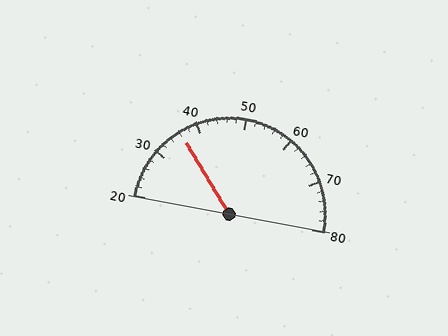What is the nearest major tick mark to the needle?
The nearest major tick mark is 40.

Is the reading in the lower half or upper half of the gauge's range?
The reading is in the lower half of the range (20 to 80).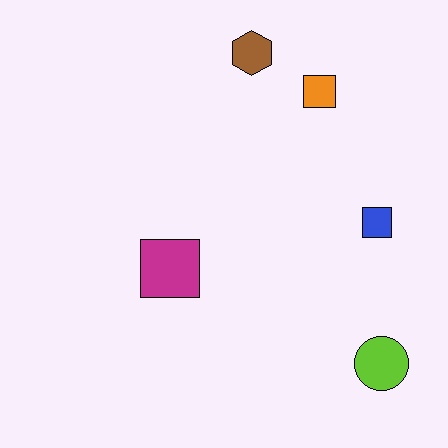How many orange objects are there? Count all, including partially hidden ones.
There is 1 orange object.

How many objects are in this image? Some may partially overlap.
There are 5 objects.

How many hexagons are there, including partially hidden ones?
There is 1 hexagon.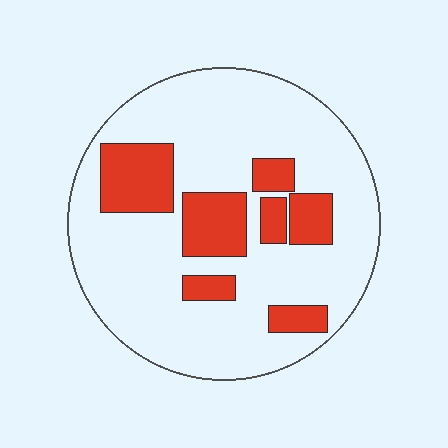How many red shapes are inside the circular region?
7.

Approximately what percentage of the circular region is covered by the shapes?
Approximately 25%.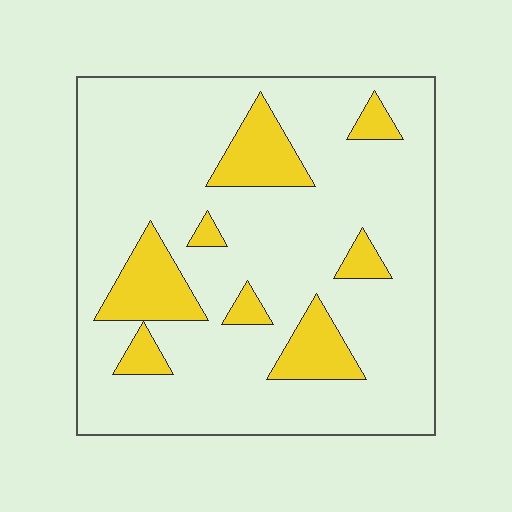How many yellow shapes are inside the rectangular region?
8.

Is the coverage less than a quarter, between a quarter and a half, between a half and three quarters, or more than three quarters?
Less than a quarter.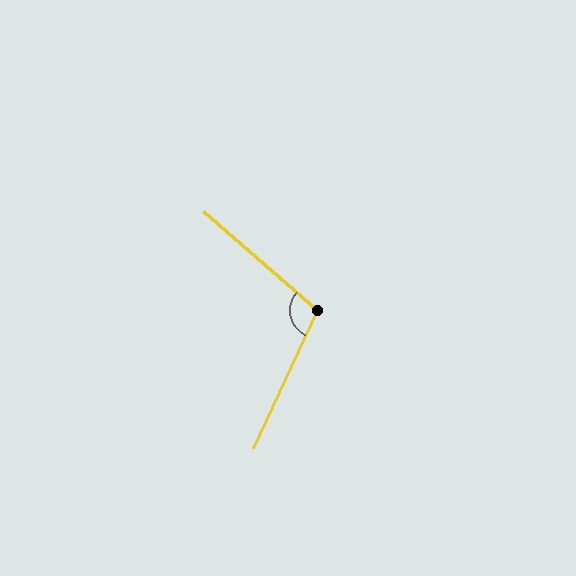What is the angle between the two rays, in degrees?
Approximately 106 degrees.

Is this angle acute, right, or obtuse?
It is obtuse.